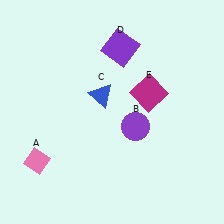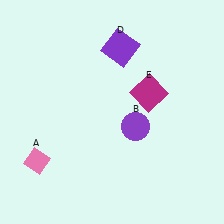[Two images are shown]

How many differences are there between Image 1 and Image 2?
There is 1 difference between the two images.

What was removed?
The blue triangle (C) was removed in Image 2.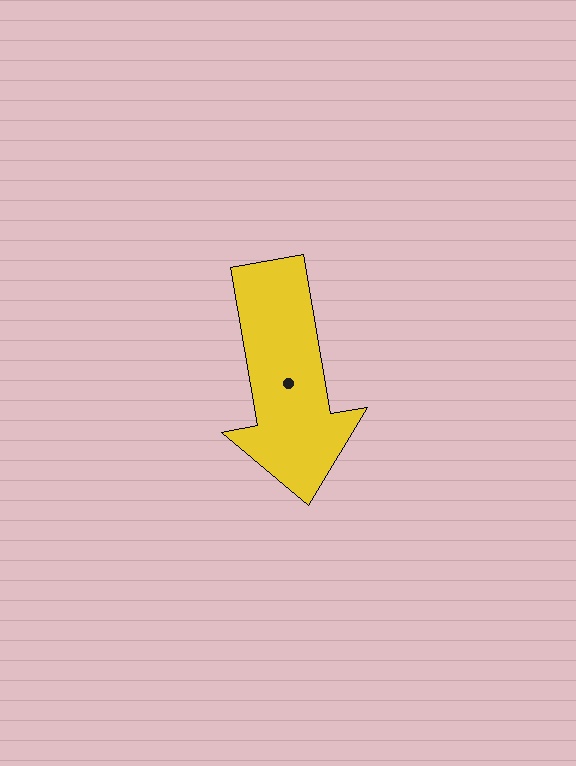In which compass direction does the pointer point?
South.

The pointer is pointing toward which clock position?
Roughly 6 o'clock.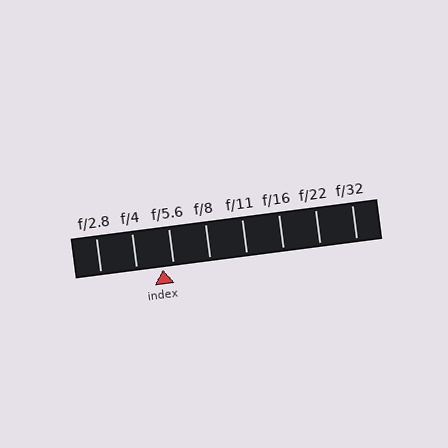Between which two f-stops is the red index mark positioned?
The index mark is between f/4 and f/5.6.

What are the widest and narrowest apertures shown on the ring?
The widest aperture shown is f/2.8 and the narrowest is f/32.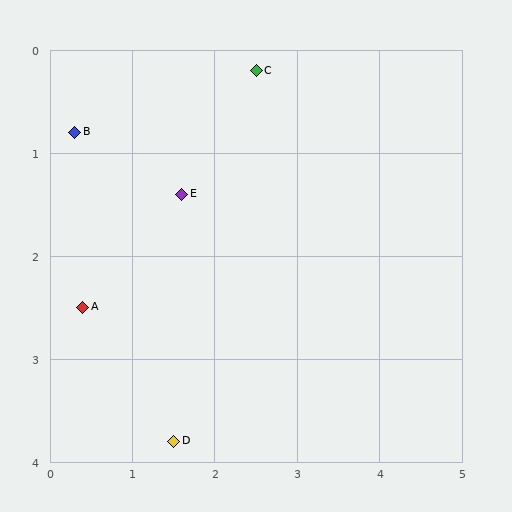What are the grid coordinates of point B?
Point B is at approximately (0.3, 0.8).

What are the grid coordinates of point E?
Point E is at approximately (1.6, 1.4).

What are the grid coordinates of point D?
Point D is at approximately (1.5, 3.8).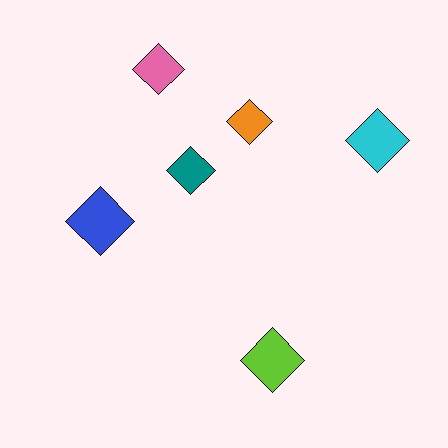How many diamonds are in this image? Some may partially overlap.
There are 6 diamonds.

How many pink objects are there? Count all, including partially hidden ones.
There is 1 pink object.